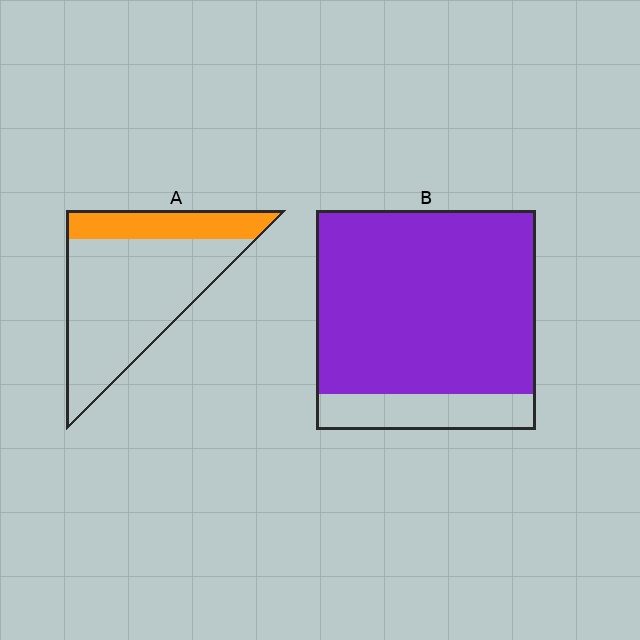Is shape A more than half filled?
No.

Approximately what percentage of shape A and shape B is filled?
A is approximately 25% and B is approximately 85%.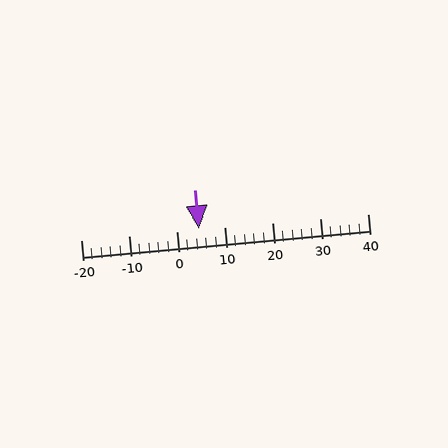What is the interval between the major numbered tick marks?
The major tick marks are spaced 10 units apart.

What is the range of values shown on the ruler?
The ruler shows values from -20 to 40.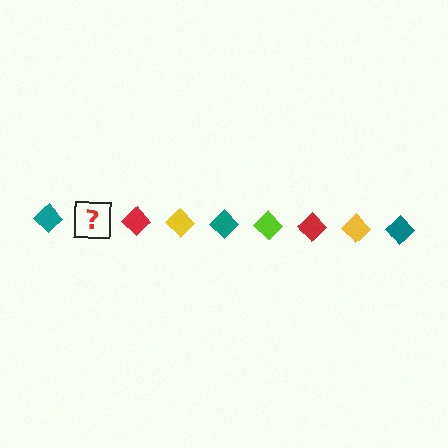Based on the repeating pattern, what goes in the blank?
The blank should be a lime diamond.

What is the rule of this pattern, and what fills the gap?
The rule is that the pattern cycles through teal, lime, red, yellow diamonds. The gap should be filled with a lime diamond.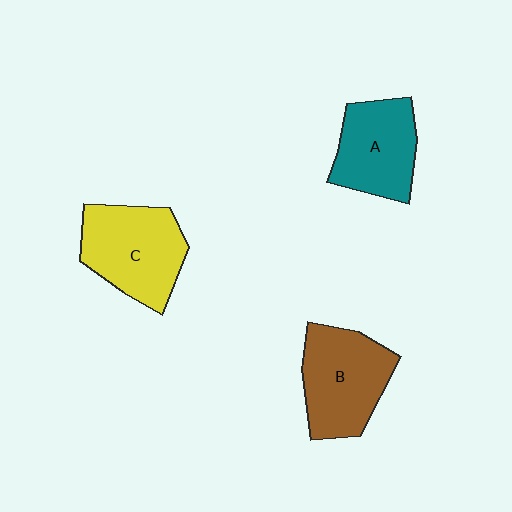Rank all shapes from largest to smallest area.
From largest to smallest: C (yellow), B (brown), A (teal).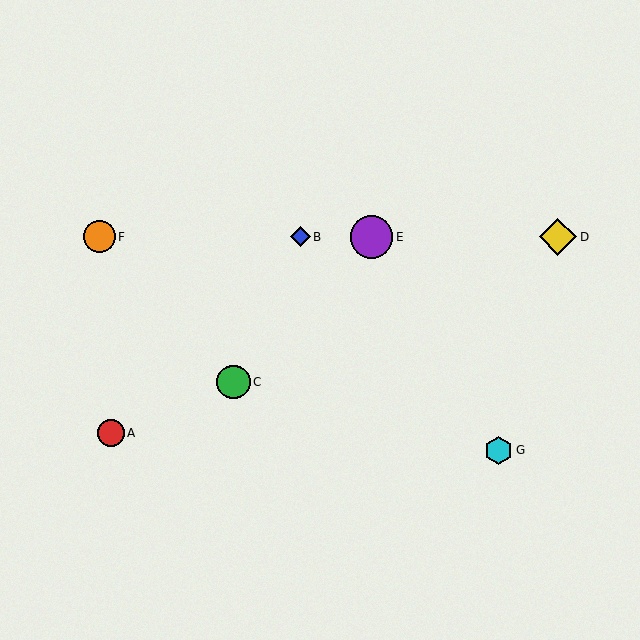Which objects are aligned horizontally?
Objects B, D, E, F are aligned horizontally.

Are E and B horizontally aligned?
Yes, both are at y≈237.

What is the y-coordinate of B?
Object B is at y≈237.